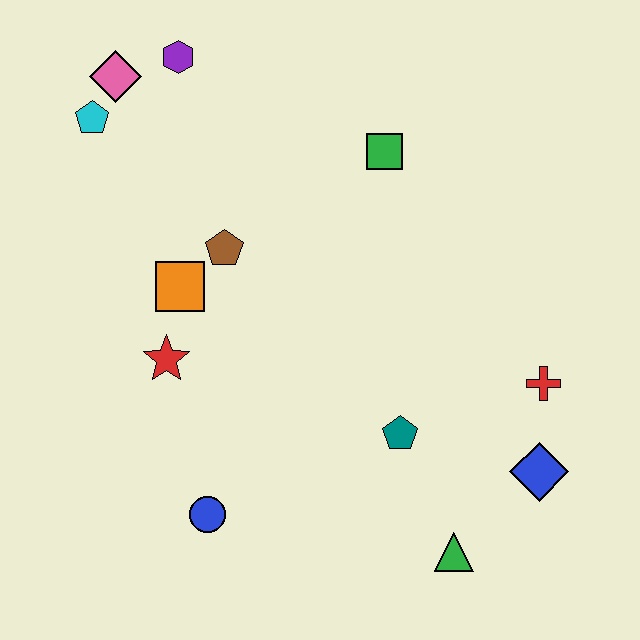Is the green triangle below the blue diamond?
Yes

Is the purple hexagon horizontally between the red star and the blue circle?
Yes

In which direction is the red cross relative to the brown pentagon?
The red cross is to the right of the brown pentagon.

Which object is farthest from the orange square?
The blue diamond is farthest from the orange square.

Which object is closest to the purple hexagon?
The pink diamond is closest to the purple hexagon.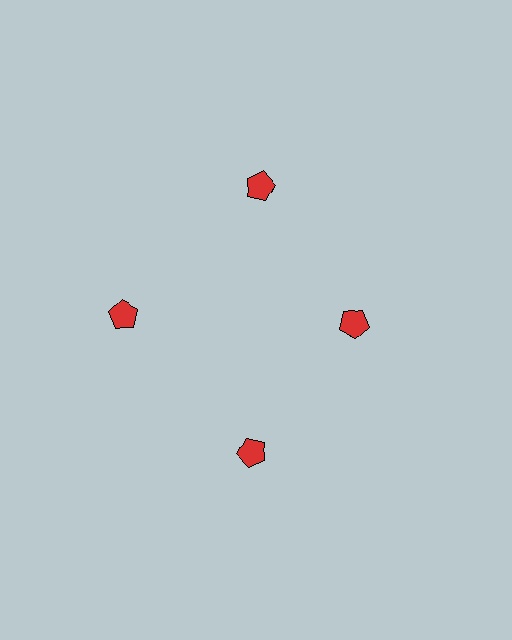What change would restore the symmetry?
The symmetry would be restored by moving it outward, back onto the ring so that all 4 pentagons sit at equal angles and equal distance from the center.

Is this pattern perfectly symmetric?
No. The 4 red pentagons are arranged in a ring, but one element near the 3 o'clock position is pulled inward toward the center, breaking the 4-fold rotational symmetry.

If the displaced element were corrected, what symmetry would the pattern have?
It would have 4-fold rotational symmetry — the pattern would map onto itself every 90 degrees.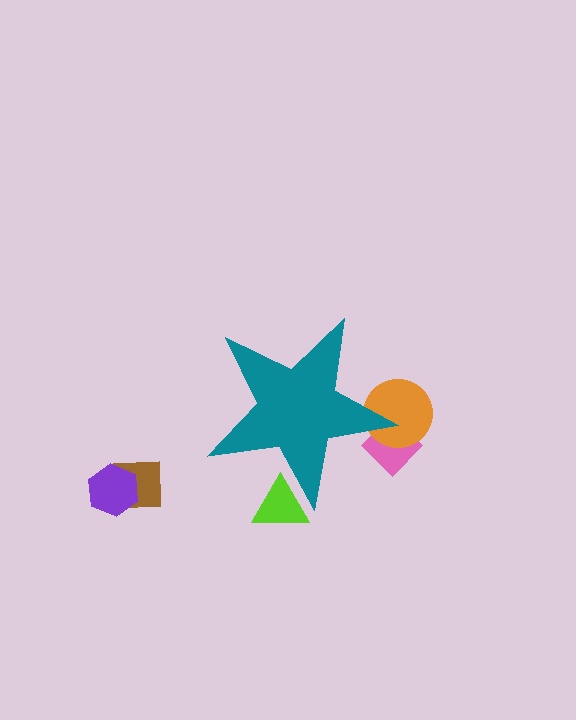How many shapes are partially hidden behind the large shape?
3 shapes are partially hidden.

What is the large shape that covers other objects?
A teal star.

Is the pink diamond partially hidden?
Yes, the pink diamond is partially hidden behind the teal star.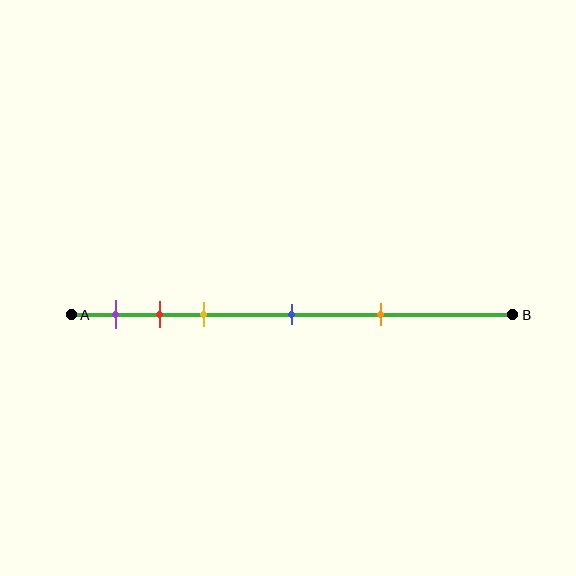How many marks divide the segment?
There are 5 marks dividing the segment.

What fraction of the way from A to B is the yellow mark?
The yellow mark is approximately 30% (0.3) of the way from A to B.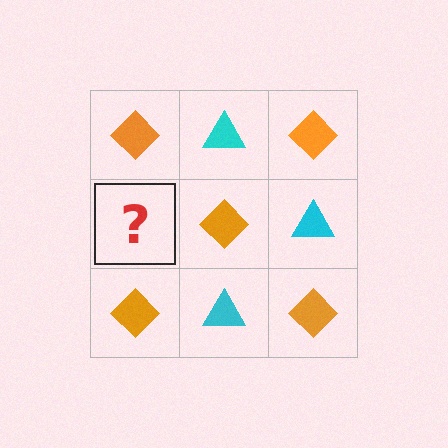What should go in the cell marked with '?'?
The missing cell should contain a cyan triangle.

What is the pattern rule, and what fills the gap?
The rule is that it alternates orange diamond and cyan triangle in a checkerboard pattern. The gap should be filled with a cyan triangle.